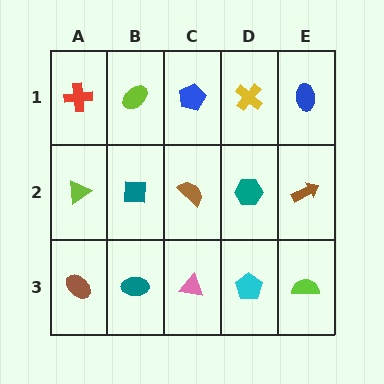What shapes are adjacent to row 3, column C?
A brown semicircle (row 2, column C), a teal ellipse (row 3, column B), a cyan pentagon (row 3, column D).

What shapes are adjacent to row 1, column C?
A brown semicircle (row 2, column C), a lime ellipse (row 1, column B), a yellow cross (row 1, column D).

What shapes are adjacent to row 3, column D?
A teal hexagon (row 2, column D), a pink triangle (row 3, column C), a lime semicircle (row 3, column E).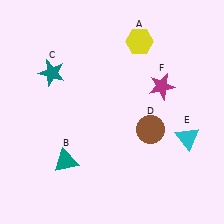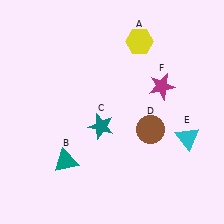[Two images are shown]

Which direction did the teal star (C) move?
The teal star (C) moved down.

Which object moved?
The teal star (C) moved down.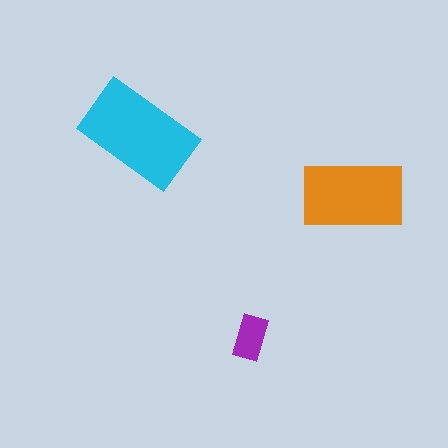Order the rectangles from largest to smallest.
the cyan one, the orange one, the purple one.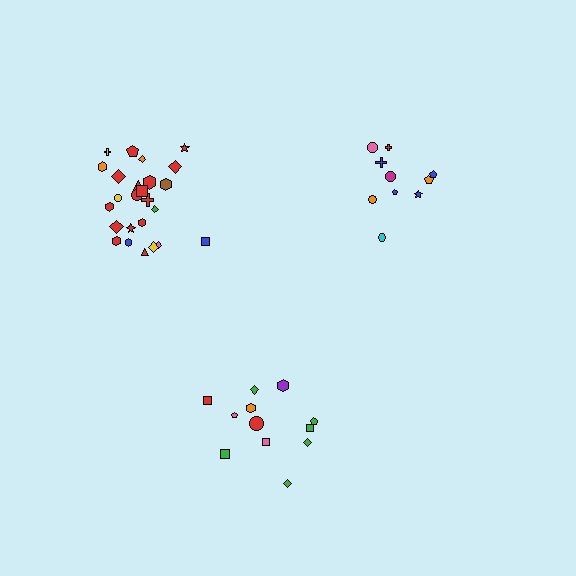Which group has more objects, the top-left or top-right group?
The top-left group.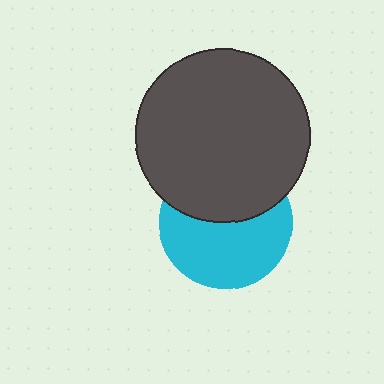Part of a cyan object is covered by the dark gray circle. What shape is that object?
It is a circle.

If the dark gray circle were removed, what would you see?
You would see the complete cyan circle.